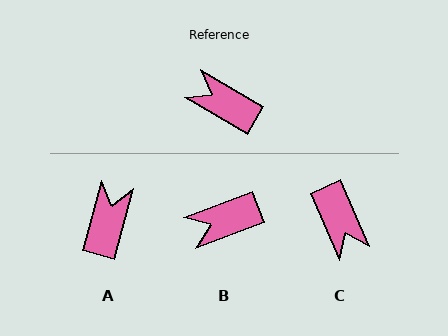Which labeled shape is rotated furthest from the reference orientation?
C, about 144 degrees away.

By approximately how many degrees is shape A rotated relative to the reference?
Approximately 75 degrees clockwise.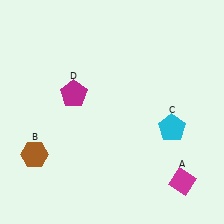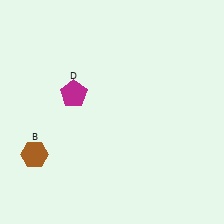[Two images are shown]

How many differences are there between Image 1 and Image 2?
There are 2 differences between the two images.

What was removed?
The magenta diamond (A), the cyan pentagon (C) were removed in Image 2.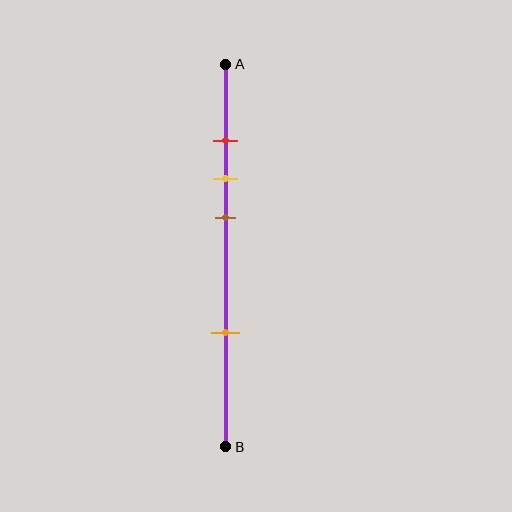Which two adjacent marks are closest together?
The red and yellow marks are the closest adjacent pair.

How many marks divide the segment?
There are 4 marks dividing the segment.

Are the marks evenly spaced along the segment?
No, the marks are not evenly spaced.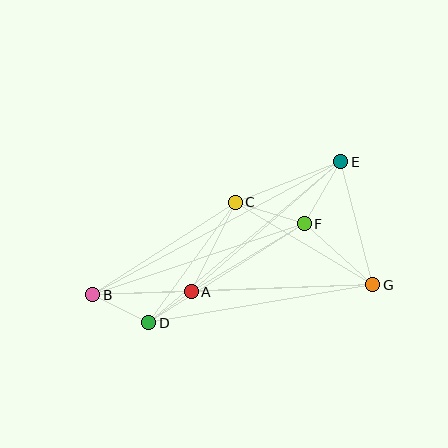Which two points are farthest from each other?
Points B and E are farthest from each other.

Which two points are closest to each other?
Points A and D are closest to each other.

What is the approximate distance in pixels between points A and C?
The distance between A and C is approximately 100 pixels.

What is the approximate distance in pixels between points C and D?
The distance between C and D is approximately 148 pixels.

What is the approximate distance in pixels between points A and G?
The distance between A and G is approximately 182 pixels.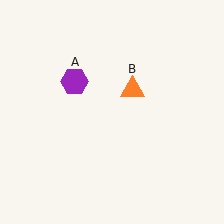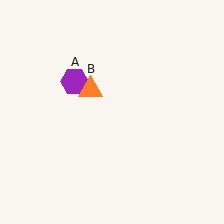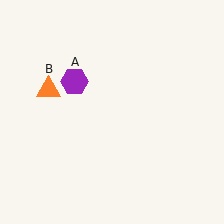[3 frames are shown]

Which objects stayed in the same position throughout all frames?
Purple hexagon (object A) remained stationary.